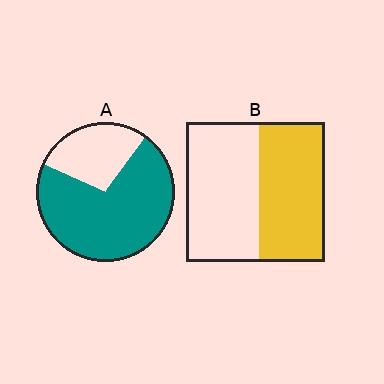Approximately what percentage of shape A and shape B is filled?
A is approximately 70% and B is approximately 45%.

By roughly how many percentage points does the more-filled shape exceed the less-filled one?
By roughly 25 percentage points (A over B).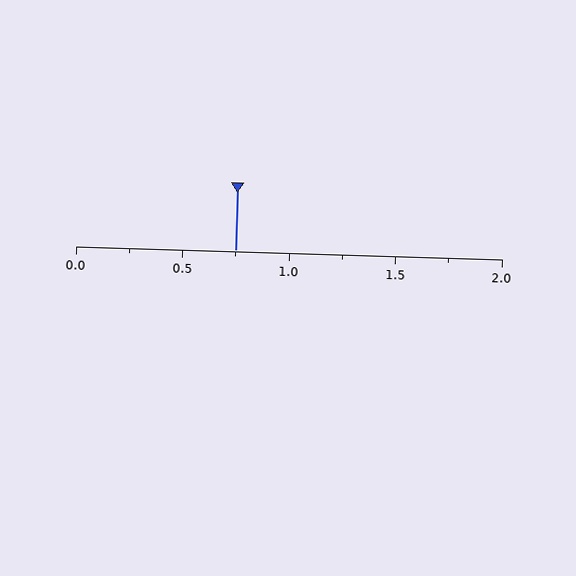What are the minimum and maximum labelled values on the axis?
The axis runs from 0.0 to 2.0.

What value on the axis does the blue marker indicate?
The marker indicates approximately 0.75.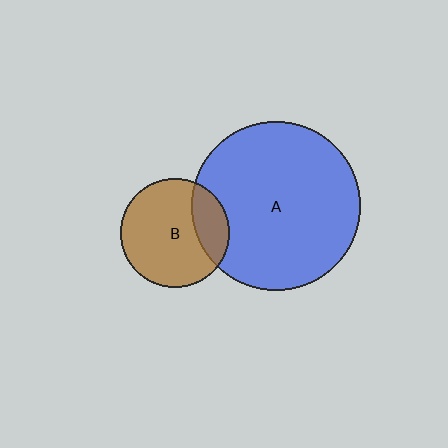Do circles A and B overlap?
Yes.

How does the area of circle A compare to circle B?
Approximately 2.4 times.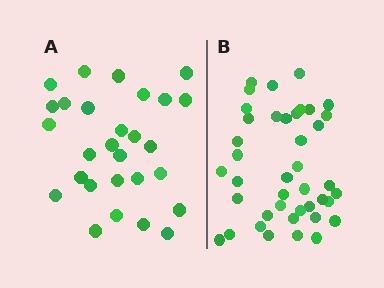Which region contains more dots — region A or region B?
Region B (the right region) has more dots.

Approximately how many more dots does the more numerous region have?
Region B has approximately 15 more dots than region A.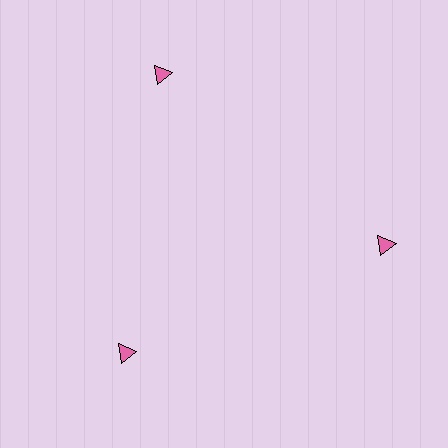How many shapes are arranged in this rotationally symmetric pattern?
There are 3 shapes, arranged in 3 groups of 1.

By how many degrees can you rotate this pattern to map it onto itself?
The pattern maps onto itself every 120 degrees of rotation.